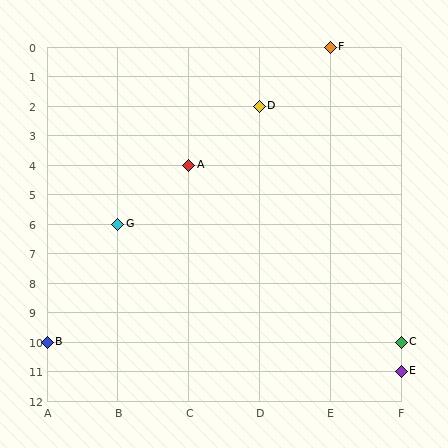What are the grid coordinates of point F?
Point F is at grid coordinates (E, 0).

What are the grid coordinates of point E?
Point E is at grid coordinates (F, 11).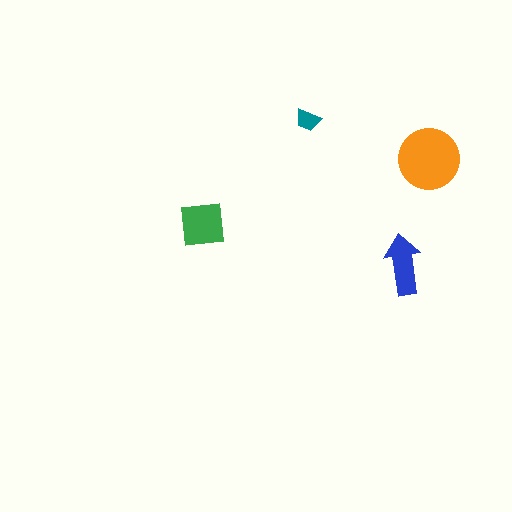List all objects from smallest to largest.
The teal trapezoid, the blue arrow, the green square, the orange circle.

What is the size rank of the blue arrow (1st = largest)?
3rd.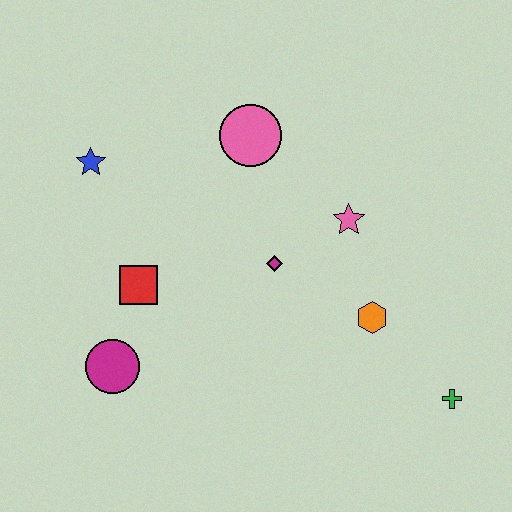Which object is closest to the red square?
The magenta circle is closest to the red square.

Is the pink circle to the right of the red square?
Yes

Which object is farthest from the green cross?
The blue star is farthest from the green cross.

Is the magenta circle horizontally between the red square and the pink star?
No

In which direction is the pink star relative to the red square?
The pink star is to the right of the red square.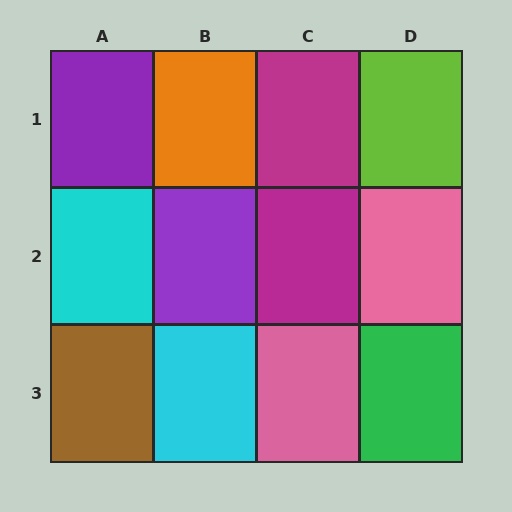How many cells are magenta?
2 cells are magenta.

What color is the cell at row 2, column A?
Cyan.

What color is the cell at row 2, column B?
Purple.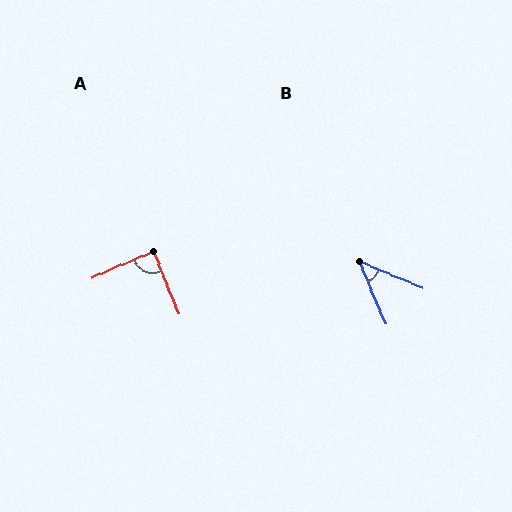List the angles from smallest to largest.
B (44°), A (89°).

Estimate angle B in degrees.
Approximately 44 degrees.